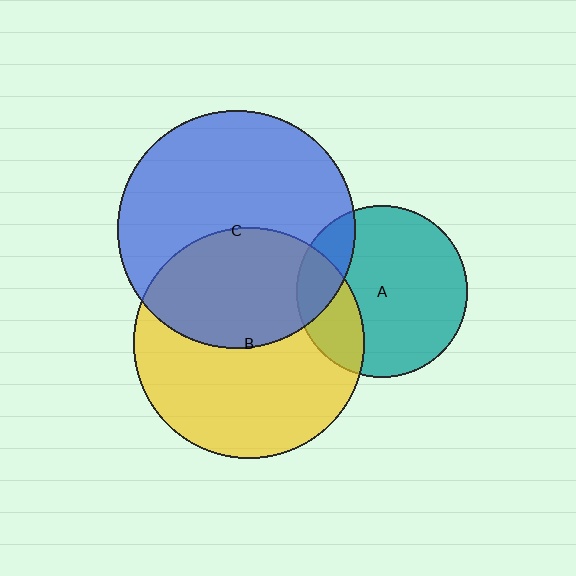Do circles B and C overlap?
Yes.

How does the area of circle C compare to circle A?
Approximately 1.9 times.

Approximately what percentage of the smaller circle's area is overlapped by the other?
Approximately 40%.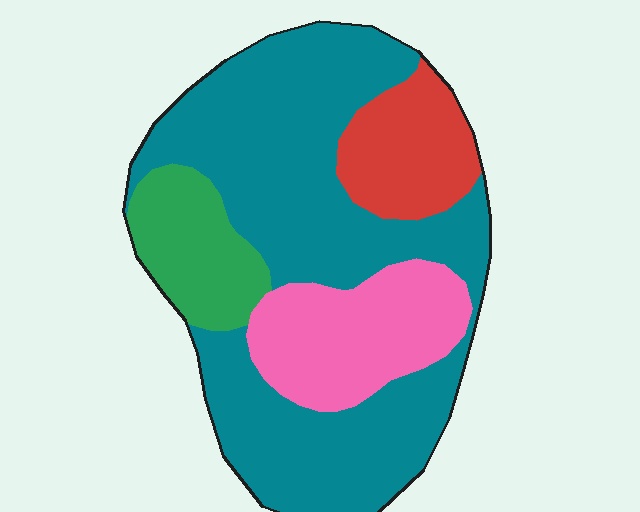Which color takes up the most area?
Teal, at roughly 60%.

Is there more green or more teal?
Teal.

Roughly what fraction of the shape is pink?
Pink covers about 20% of the shape.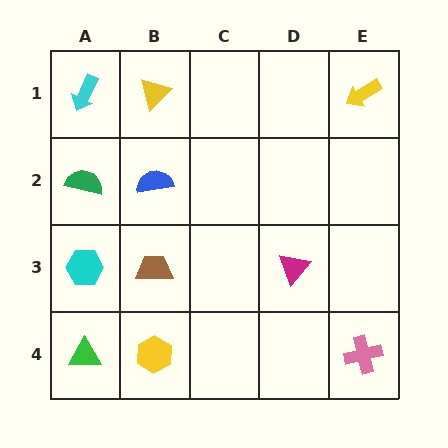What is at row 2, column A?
A green semicircle.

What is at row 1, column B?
A yellow triangle.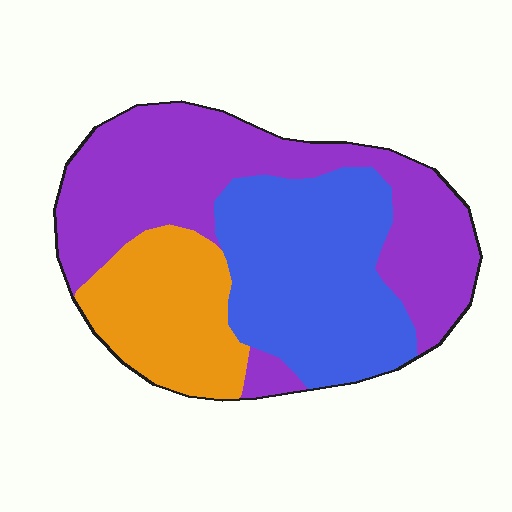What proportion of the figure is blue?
Blue takes up about one third (1/3) of the figure.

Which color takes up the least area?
Orange, at roughly 20%.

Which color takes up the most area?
Purple, at roughly 45%.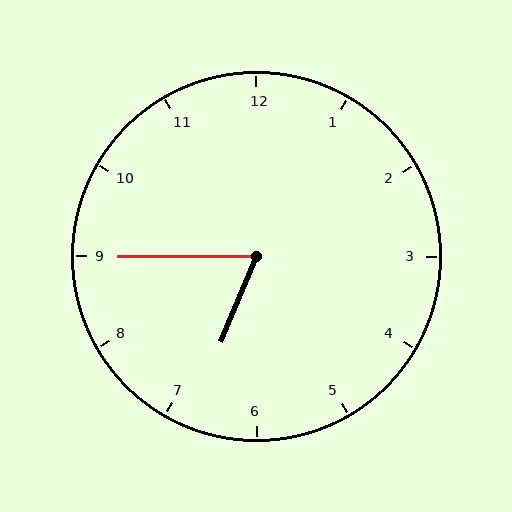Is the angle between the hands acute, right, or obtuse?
It is acute.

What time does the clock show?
6:45.